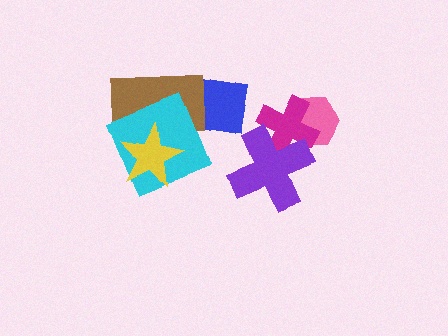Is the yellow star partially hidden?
No, no other shape covers it.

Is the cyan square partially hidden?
Yes, it is partially covered by another shape.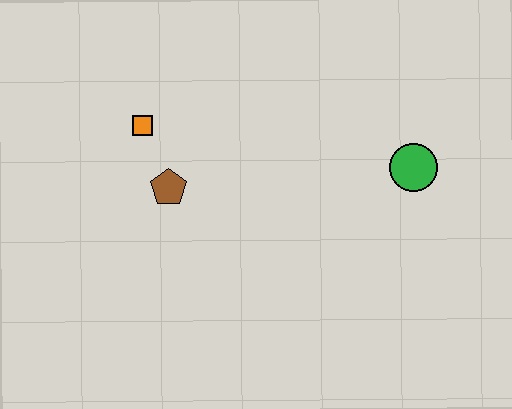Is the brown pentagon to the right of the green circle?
No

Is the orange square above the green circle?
Yes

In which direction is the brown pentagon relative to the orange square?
The brown pentagon is below the orange square.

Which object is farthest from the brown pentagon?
The green circle is farthest from the brown pentagon.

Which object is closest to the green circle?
The brown pentagon is closest to the green circle.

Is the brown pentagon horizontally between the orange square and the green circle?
Yes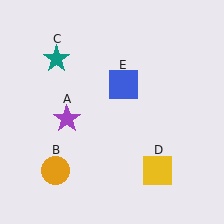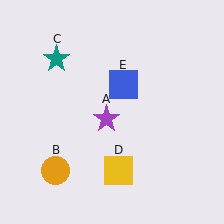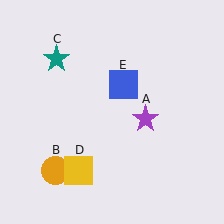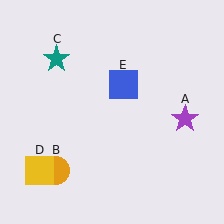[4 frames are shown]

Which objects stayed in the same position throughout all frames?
Orange circle (object B) and teal star (object C) and blue square (object E) remained stationary.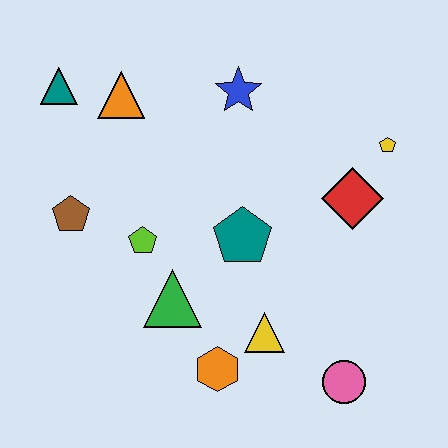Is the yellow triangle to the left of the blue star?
No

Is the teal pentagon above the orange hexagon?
Yes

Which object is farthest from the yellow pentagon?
The teal triangle is farthest from the yellow pentagon.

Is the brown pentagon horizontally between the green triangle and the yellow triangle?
No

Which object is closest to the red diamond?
The yellow pentagon is closest to the red diamond.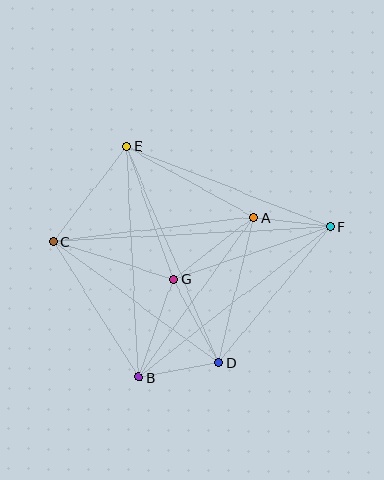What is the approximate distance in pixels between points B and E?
The distance between B and E is approximately 231 pixels.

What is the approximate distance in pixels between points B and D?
The distance between B and D is approximately 82 pixels.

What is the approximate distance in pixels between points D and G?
The distance between D and G is approximately 96 pixels.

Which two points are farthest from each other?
Points C and F are farthest from each other.